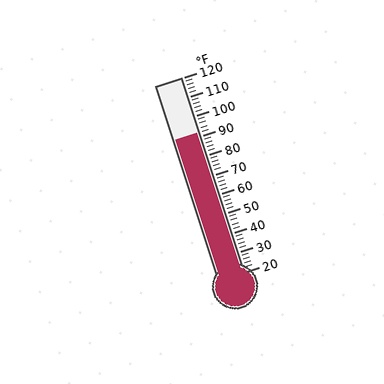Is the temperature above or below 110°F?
The temperature is below 110°F.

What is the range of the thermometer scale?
The thermometer scale ranges from 20°F to 120°F.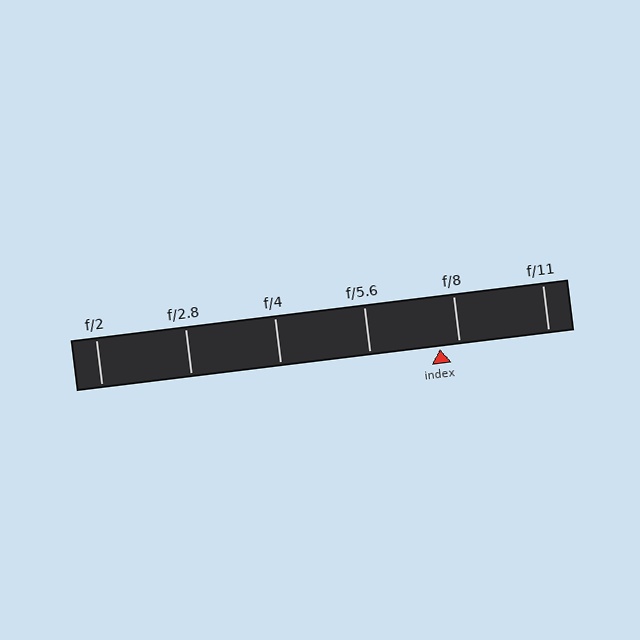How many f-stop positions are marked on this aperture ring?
There are 6 f-stop positions marked.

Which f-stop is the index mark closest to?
The index mark is closest to f/8.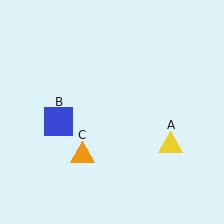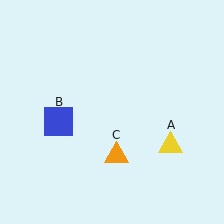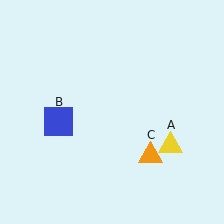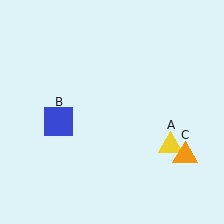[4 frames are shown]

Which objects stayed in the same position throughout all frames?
Yellow triangle (object A) and blue square (object B) remained stationary.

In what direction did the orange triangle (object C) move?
The orange triangle (object C) moved right.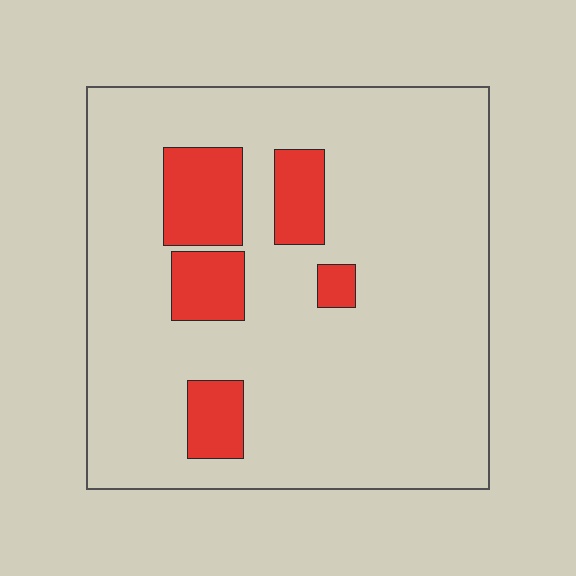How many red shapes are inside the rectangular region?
5.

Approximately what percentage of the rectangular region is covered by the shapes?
Approximately 15%.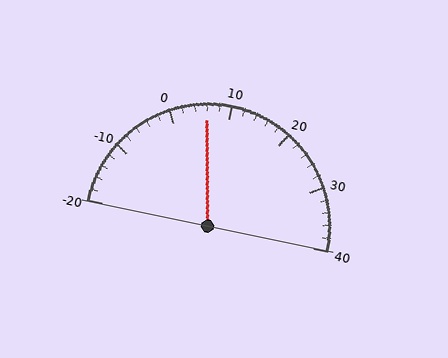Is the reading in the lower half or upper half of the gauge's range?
The reading is in the lower half of the range (-20 to 40).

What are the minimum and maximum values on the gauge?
The gauge ranges from -20 to 40.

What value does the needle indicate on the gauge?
The needle indicates approximately 6.